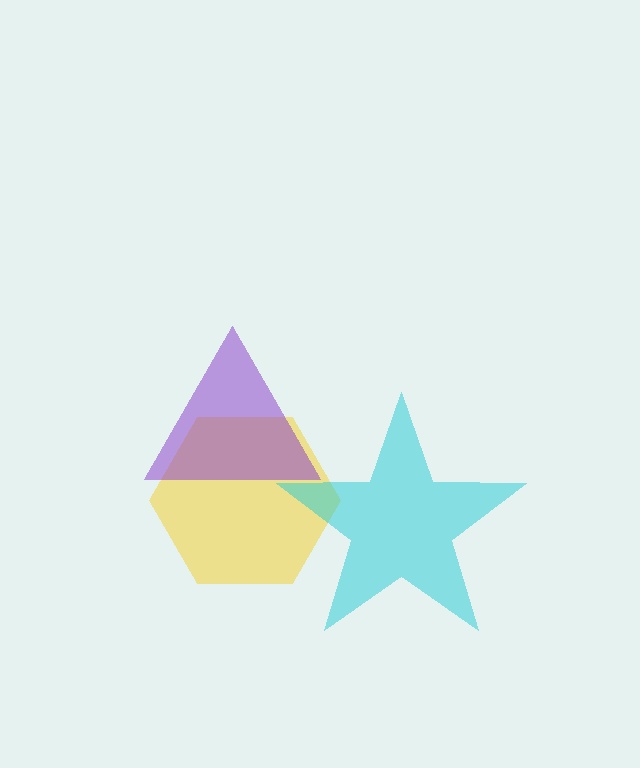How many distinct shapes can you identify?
There are 3 distinct shapes: a yellow hexagon, a cyan star, a purple triangle.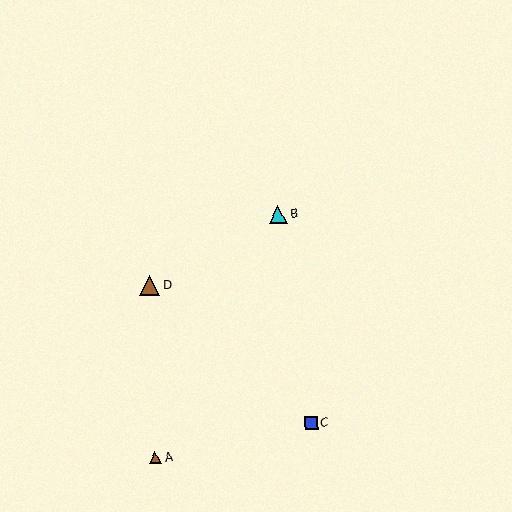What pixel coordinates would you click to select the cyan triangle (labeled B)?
Click at (278, 214) to select the cyan triangle B.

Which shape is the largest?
The brown triangle (labeled D) is the largest.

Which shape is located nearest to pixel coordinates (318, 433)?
The blue square (labeled C) at (311, 423) is nearest to that location.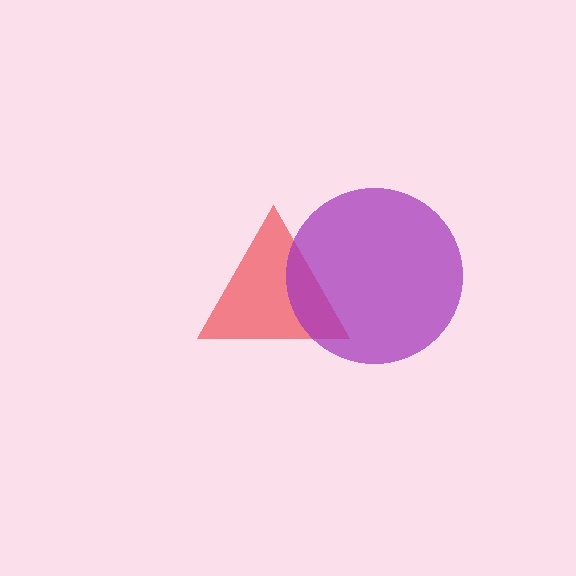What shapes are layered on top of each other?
The layered shapes are: a red triangle, a purple circle.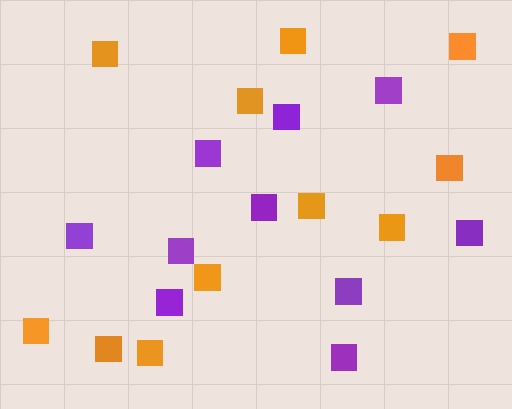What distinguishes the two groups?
There are 2 groups: one group of purple squares (10) and one group of orange squares (11).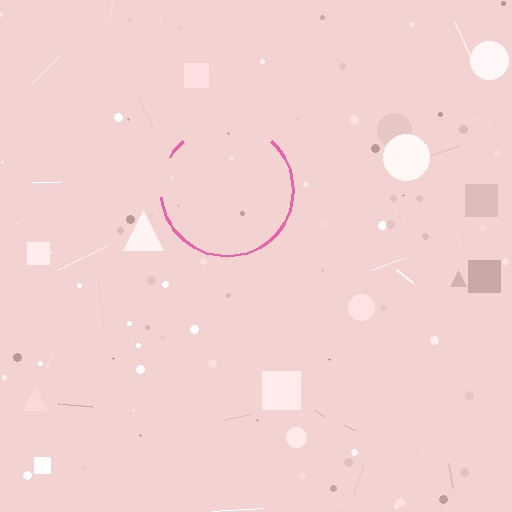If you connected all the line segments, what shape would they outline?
They would outline a circle.